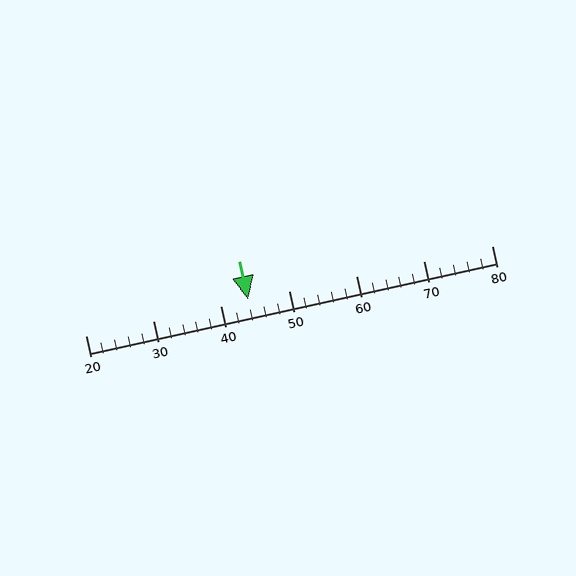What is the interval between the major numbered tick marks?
The major tick marks are spaced 10 units apart.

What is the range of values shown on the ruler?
The ruler shows values from 20 to 80.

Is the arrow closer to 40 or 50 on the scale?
The arrow is closer to 40.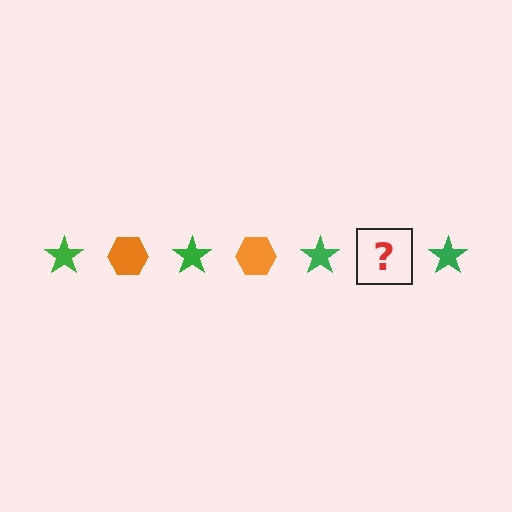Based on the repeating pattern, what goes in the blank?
The blank should be an orange hexagon.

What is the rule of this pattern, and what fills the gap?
The rule is that the pattern alternates between green star and orange hexagon. The gap should be filled with an orange hexagon.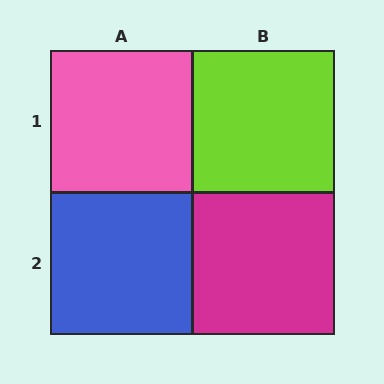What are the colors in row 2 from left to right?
Blue, magenta.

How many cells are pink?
1 cell is pink.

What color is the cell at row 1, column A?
Pink.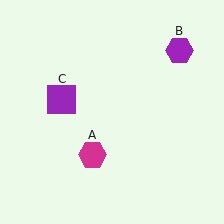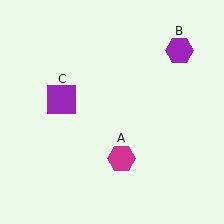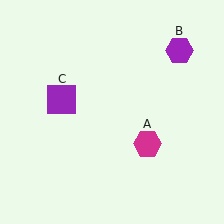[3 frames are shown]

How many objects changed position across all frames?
1 object changed position: magenta hexagon (object A).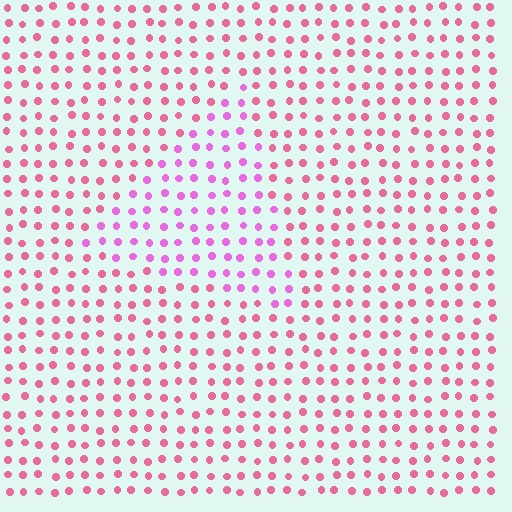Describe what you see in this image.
The image is filled with small pink elements in a uniform arrangement. A triangle-shaped region is visible where the elements are tinted to a slightly different hue, forming a subtle color boundary.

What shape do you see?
I see a triangle.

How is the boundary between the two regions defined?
The boundary is defined purely by a slight shift in hue (about 33 degrees). Spacing, size, and orientation are identical on both sides.